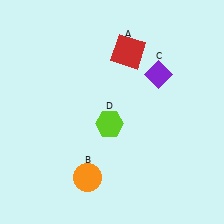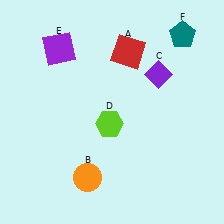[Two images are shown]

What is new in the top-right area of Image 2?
A teal pentagon (F) was added in the top-right area of Image 2.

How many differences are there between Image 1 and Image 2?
There are 2 differences between the two images.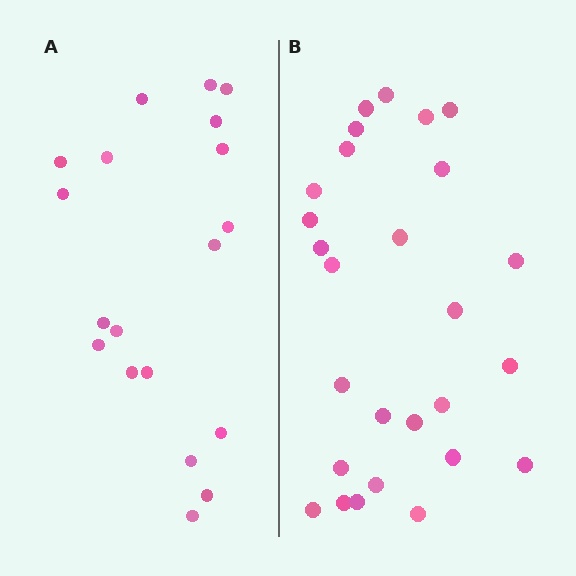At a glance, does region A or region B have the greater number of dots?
Region B (the right region) has more dots.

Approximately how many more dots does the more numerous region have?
Region B has roughly 8 or so more dots than region A.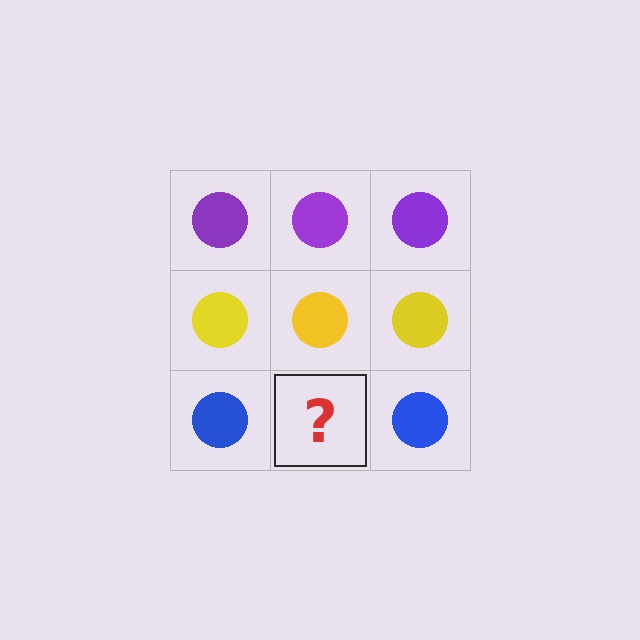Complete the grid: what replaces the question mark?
The question mark should be replaced with a blue circle.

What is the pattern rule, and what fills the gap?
The rule is that each row has a consistent color. The gap should be filled with a blue circle.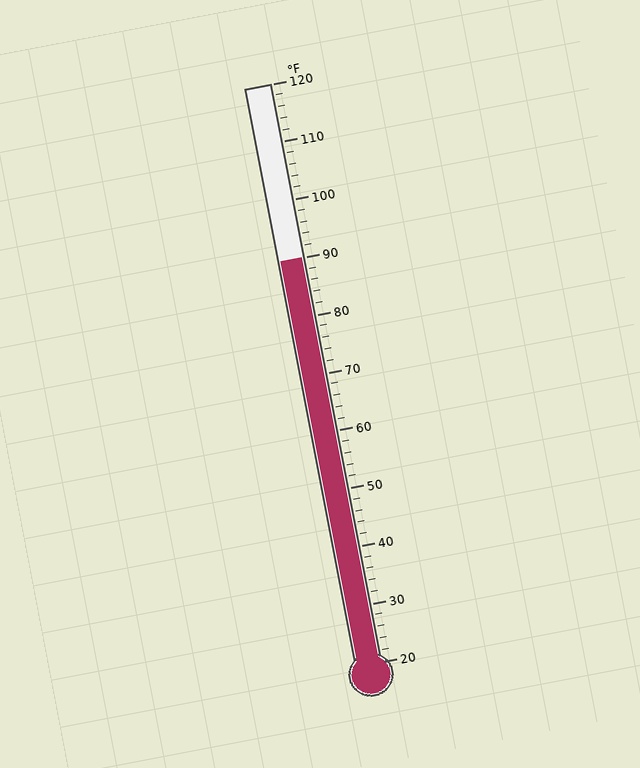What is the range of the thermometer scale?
The thermometer scale ranges from 20°F to 120°F.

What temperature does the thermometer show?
The thermometer shows approximately 90°F.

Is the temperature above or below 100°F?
The temperature is below 100°F.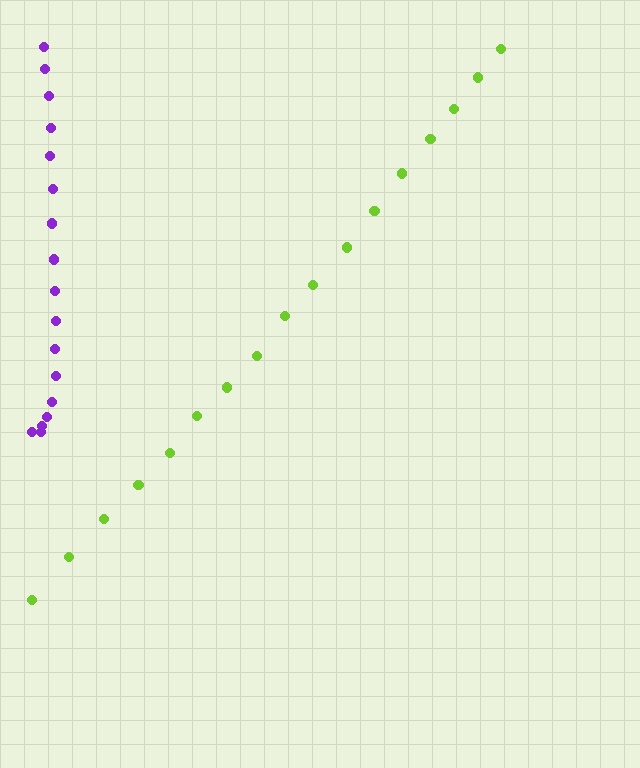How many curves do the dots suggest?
There are 2 distinct paths.